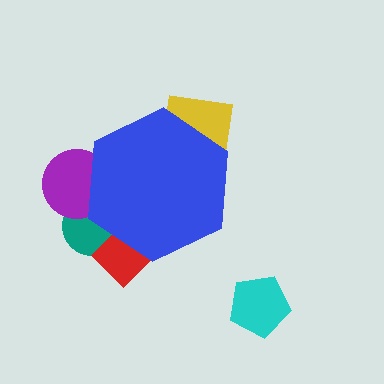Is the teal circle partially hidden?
Yes, the teal circle is partially hidden behind the blue hexagon.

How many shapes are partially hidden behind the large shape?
5 shapes are partially hidden.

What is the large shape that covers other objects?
A blue hexagon.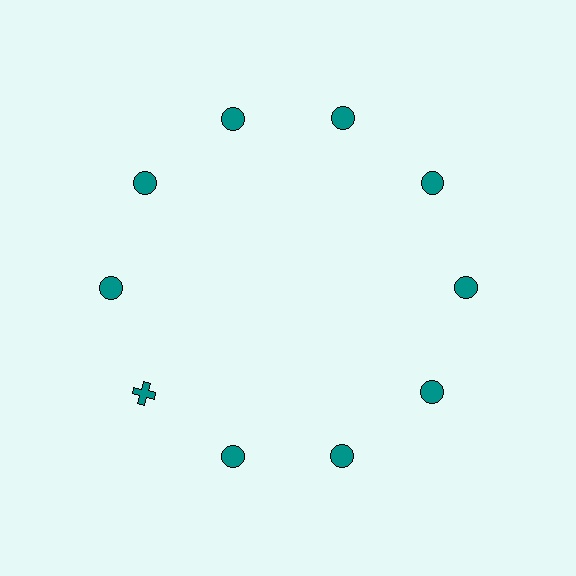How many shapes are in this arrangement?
There are 10 shapes arranged in a ring pattern.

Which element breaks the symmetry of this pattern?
The teal cross at roughly the 8 o'clock position breaks the symmetry. All other shapes are teal circles.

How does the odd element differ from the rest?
It has a different shape: cross instead of circle.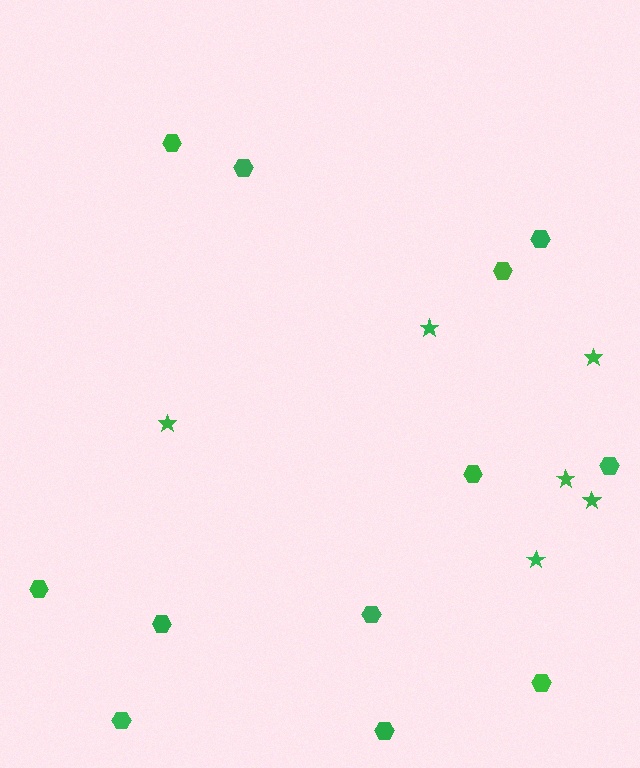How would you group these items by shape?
There are 2 groups: one group of stars (6) and one group of hexagons (12).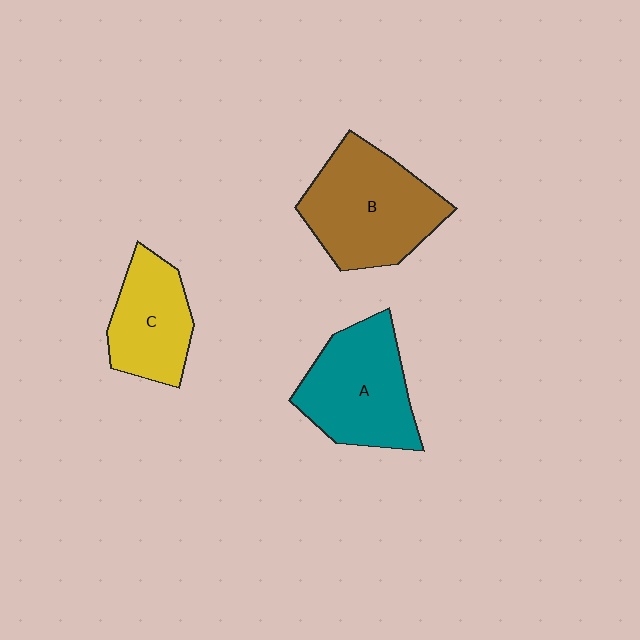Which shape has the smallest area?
Shape C (yellow).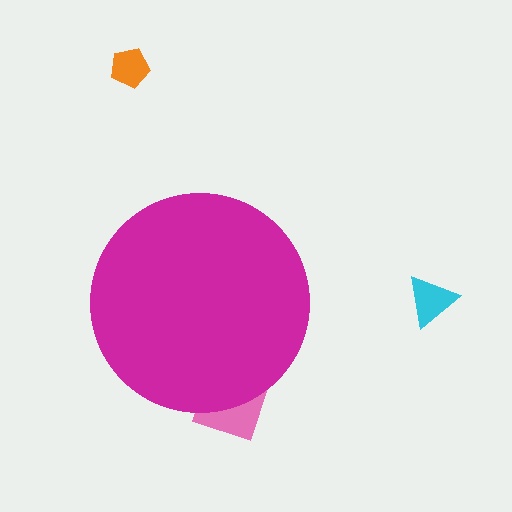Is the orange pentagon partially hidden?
No, the orange pentagon is fully visible.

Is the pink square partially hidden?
Yes, the pink square is partially hidden behind the magenta circle.